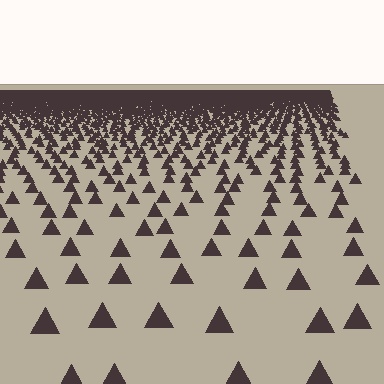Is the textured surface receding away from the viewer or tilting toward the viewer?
The surface is receding away from the viewer. Texture elements get smaller and denser toward the top.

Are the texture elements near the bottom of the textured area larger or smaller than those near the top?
Larger. Near the bottom, elements are closer to the viewer and appear at a bigger on-screen size.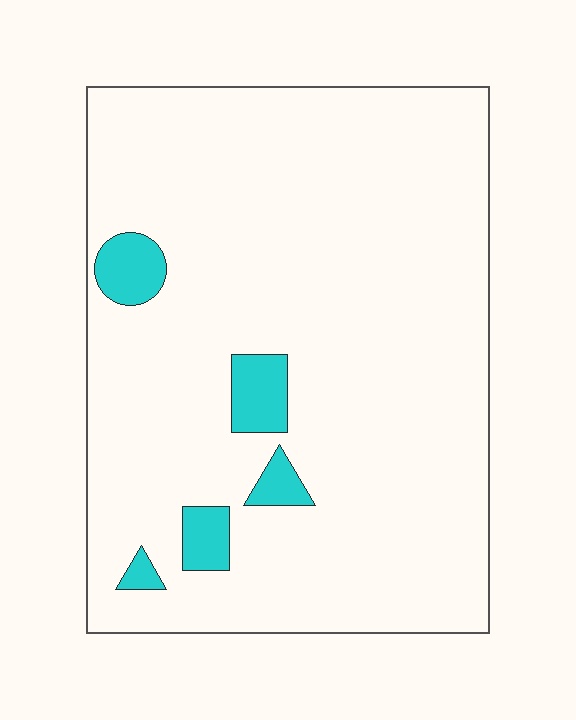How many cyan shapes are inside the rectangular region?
5.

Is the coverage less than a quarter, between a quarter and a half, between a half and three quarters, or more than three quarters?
Less than a quarter.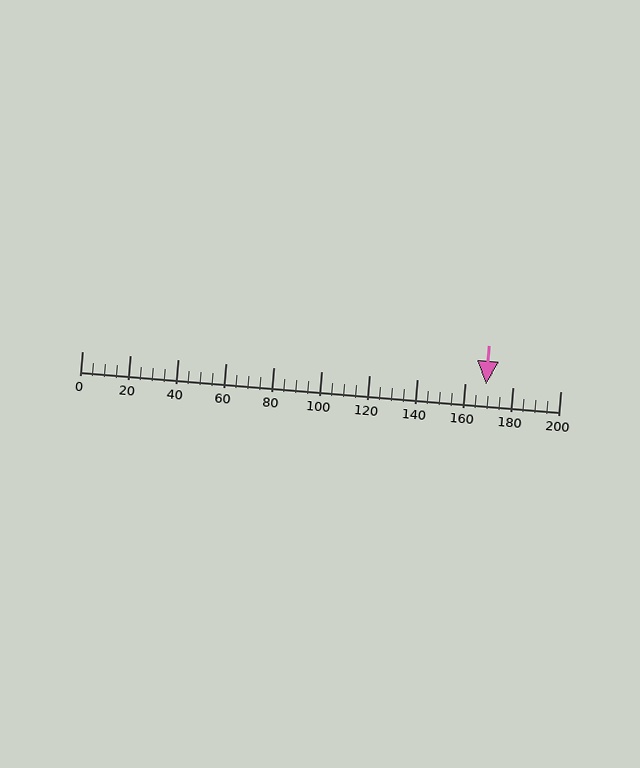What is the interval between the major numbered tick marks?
The major tick marks are spaced 20 units apart.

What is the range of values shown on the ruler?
The ruler shows values from 0 to 200.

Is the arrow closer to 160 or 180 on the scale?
The arrow is closer to 160.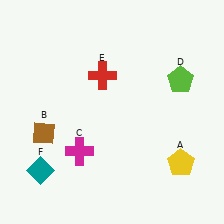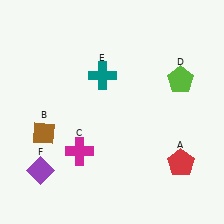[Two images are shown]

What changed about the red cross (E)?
In Image 1, E is red. In Image 2, it changed to teal.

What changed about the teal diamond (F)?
In Image 1, F is teal. In Image 2, it changed to purple.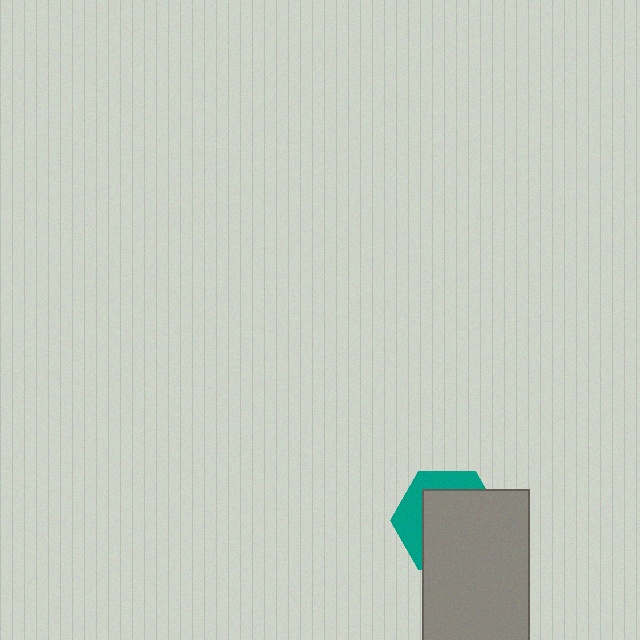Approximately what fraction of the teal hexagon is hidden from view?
Roughly 67% of the teal hexagon is hidden behind the gray rectangle.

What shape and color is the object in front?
The object in front is a gray rectangle.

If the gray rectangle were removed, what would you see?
You would see the complete teal hexagon.